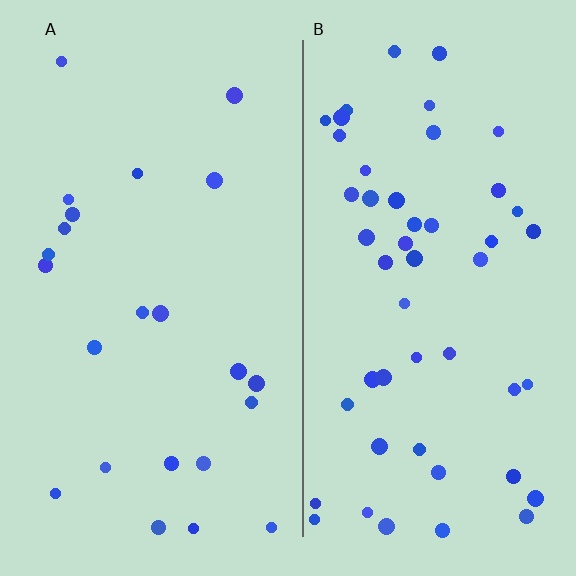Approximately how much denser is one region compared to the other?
Approximately 2.2× — region B over region A.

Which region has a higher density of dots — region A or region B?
B (the right).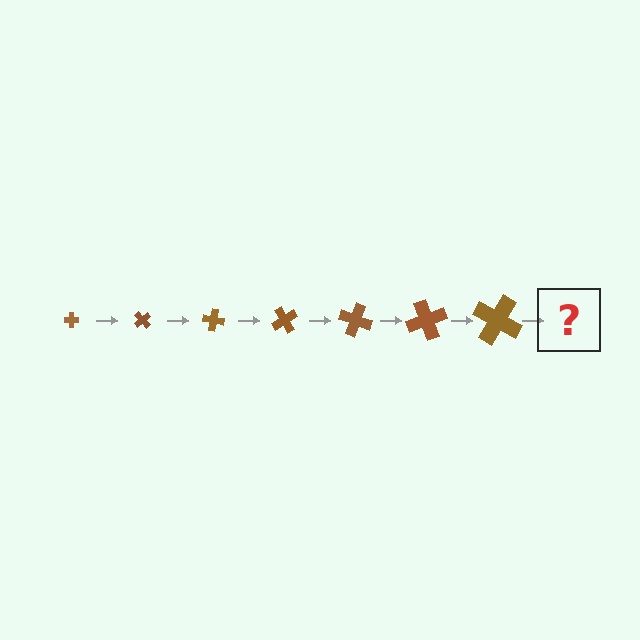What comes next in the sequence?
The next element should be a cross, larger than the previous one and rotated 350 degrees from the start.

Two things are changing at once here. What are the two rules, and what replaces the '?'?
The two rules are that the cross grows larger each step and it rotates 50 degrees each step. The '?' should be a cross, larger than the previous one and rotated 350 degrees from the start.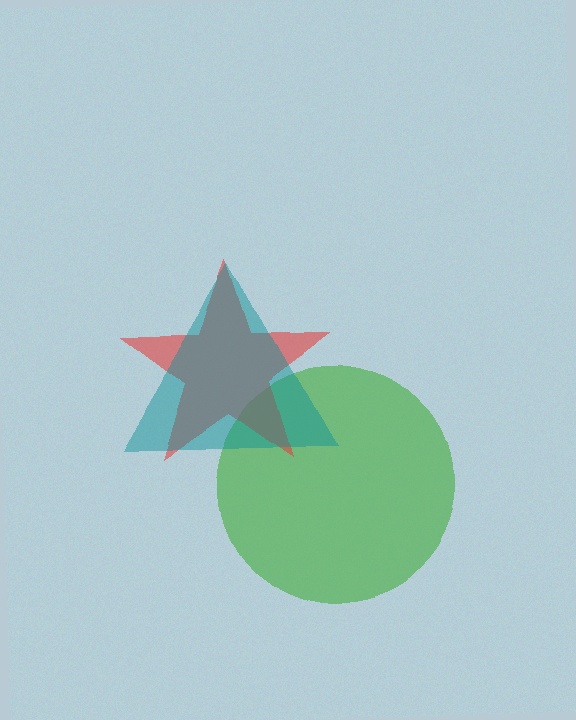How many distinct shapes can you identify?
There are 3 distinct shapes: a green circle, a red star, a teal triangle.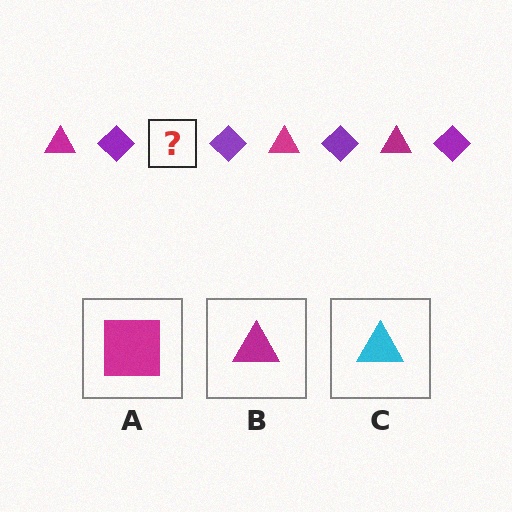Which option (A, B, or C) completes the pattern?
B.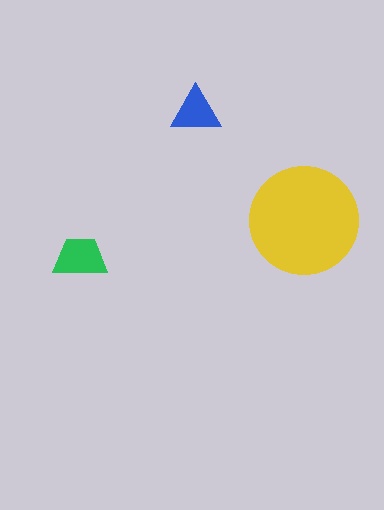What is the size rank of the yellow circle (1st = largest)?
1st.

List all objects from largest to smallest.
The yellow circle, the green trapezoid, the blue triangle.